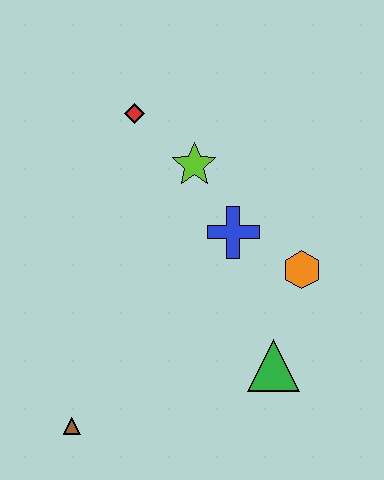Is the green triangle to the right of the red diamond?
Yes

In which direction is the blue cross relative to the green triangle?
The blue cross is above the green triangle.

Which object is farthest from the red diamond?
The brown triangle is farthest from the red diamond.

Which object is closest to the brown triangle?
The green triangle is closest to the brown triangle.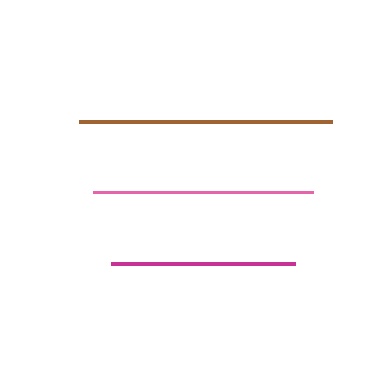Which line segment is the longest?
The brown line is the longest at approximately 254 pixels.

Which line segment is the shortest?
The magenta line is the shortest at approximately 184 pixels.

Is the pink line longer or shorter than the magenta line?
The pink line is longer than the magenta line.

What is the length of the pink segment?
The pink segment is approximately 220 pixels long.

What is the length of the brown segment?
The brown segment is approximately 254 pixels long.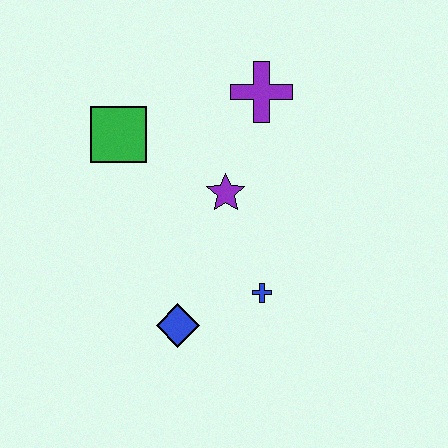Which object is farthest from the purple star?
The blue diamond is farthest from the purple star.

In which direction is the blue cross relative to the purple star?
The blue cross is below the purple star.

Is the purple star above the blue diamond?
Yes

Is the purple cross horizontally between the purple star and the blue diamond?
No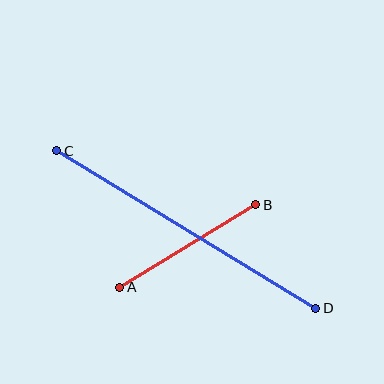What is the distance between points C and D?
The distance is approximately 303 pixels.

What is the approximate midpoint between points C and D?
The midpoint is at approximately (186, 230) pixels.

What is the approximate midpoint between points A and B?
The midpoint is at approximately (188, 246) pixels.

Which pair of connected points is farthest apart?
Points C and D are farthest apart.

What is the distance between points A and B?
The distance is approximately 159 pixels.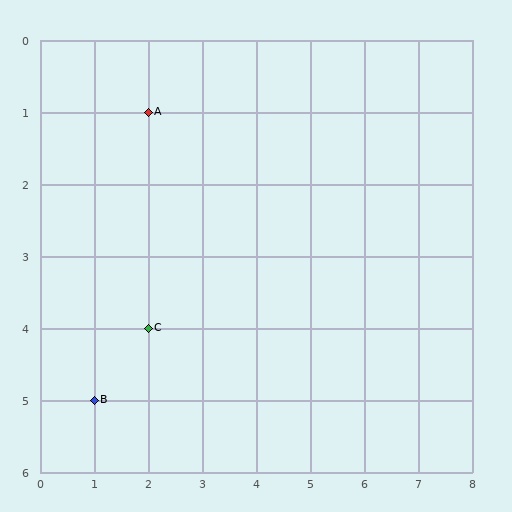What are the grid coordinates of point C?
Point C is at grid coordinates (2, 4).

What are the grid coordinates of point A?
Point A is at grid coordinates (2, 1).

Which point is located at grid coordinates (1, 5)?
Point B is at (1, 5).